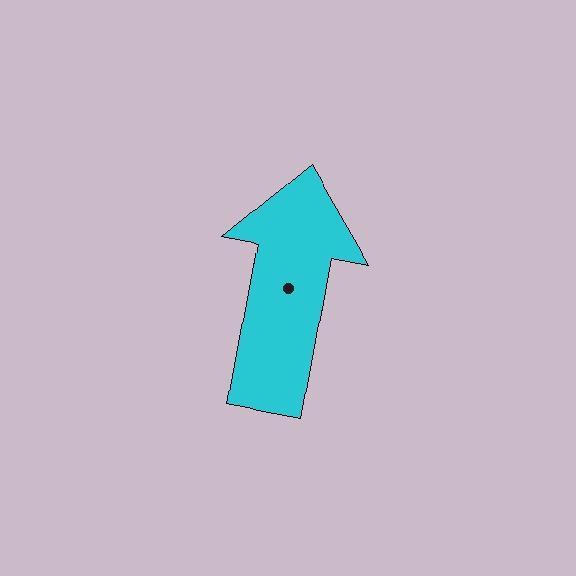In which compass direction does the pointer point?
North.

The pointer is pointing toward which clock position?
Roughly 12 o'clock.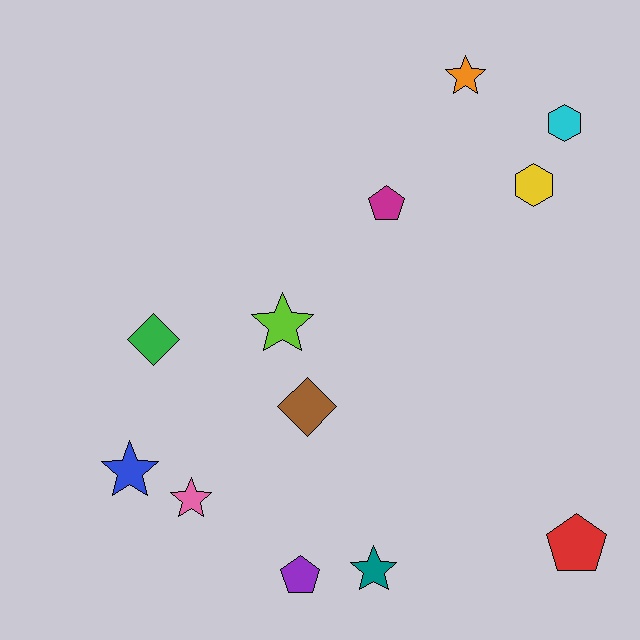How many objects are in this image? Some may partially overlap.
There are 12 objects.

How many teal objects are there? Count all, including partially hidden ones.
There is 1 teal object.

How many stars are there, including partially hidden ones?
There are 5 stars.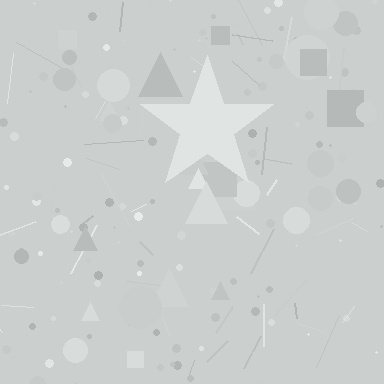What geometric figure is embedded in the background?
A star is embedded in the background.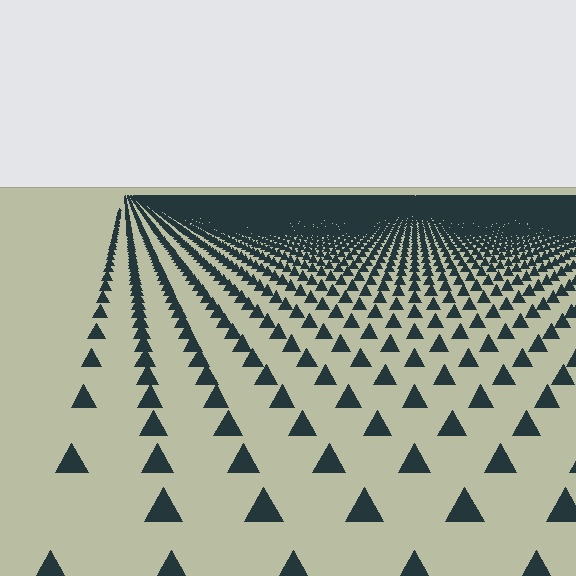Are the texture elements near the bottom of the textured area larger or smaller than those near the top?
Larger. Near the bottom, elements are closer to the viewer and appear at a bigger on-screen size.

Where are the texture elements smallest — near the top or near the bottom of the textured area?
Near the top.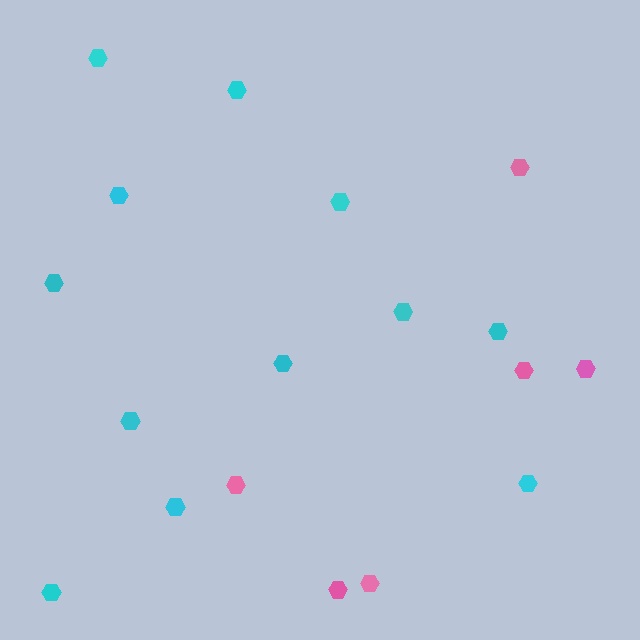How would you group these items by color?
There are 2 groups: one group of cyan hexagons (12) and one group of pink hexagons (6).